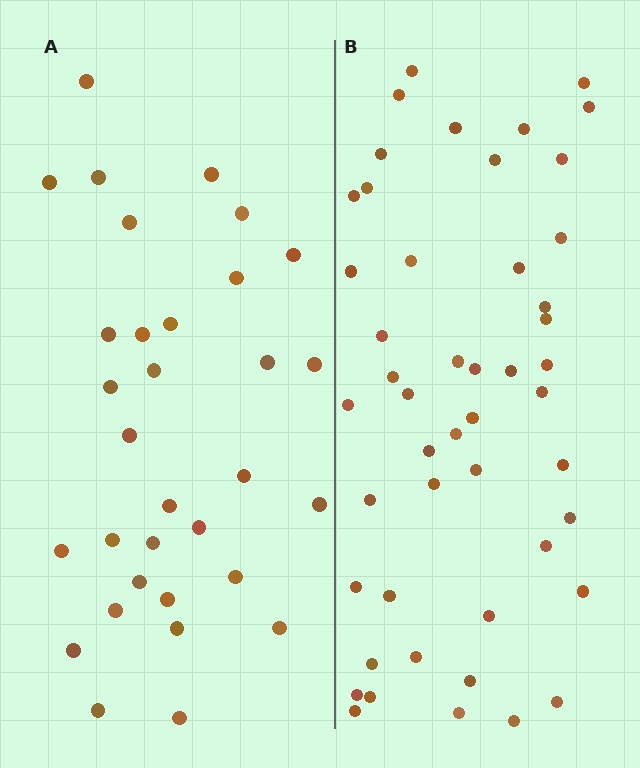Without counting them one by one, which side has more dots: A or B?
Region B (the right region) has more dots.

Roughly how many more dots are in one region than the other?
Region B has approximately 15 more dots than region A.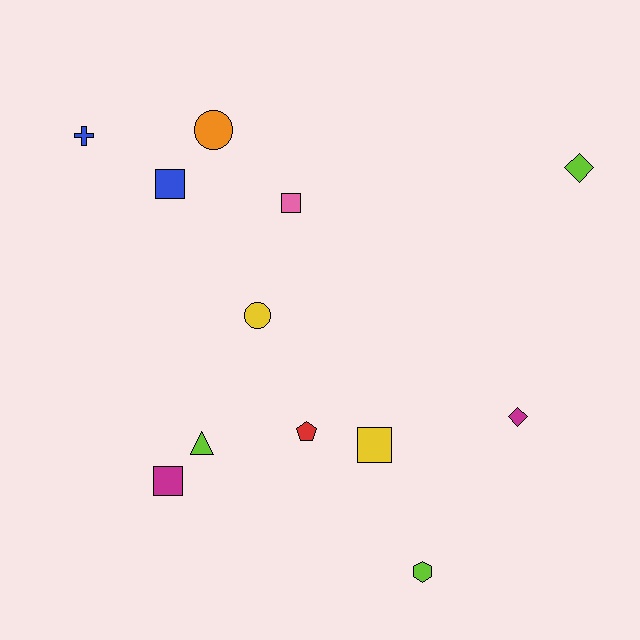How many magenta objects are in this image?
There are 2 magenta objects.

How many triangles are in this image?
There is 1 triangle.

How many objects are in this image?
There are 12 objects.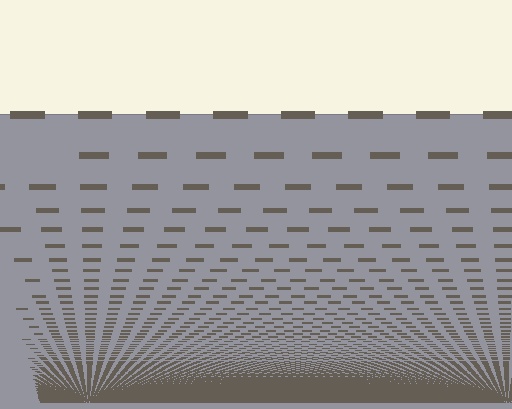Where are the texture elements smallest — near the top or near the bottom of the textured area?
Near the bottom.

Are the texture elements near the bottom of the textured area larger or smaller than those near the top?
Smaller. The gradient is inverted — elements near the bottom are smaller and denser.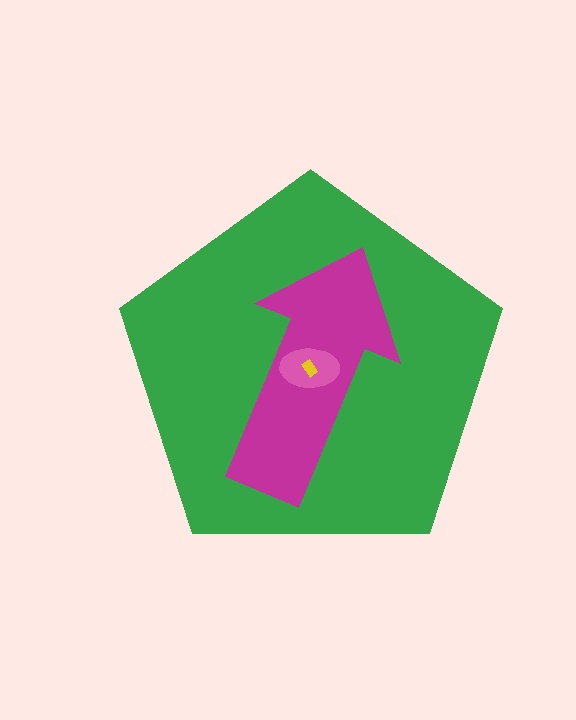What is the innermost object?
The yellow rectangle.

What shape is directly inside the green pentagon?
The magenta arrow.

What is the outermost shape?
The green pentagon.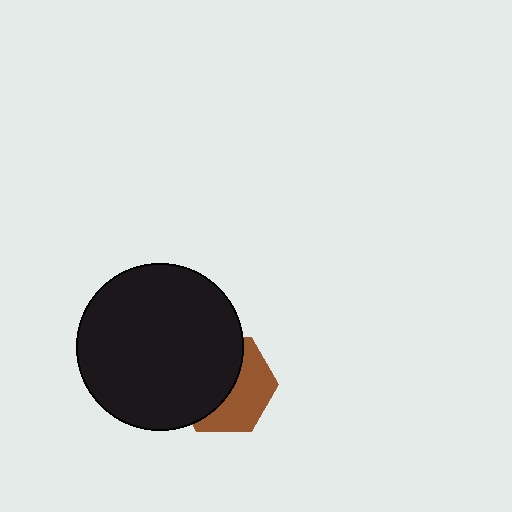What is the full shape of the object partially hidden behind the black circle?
The partially hidden object is a brown hexagon.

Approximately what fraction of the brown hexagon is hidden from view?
Roughly 55% of the brown hexagon is hidden behind the black circle.